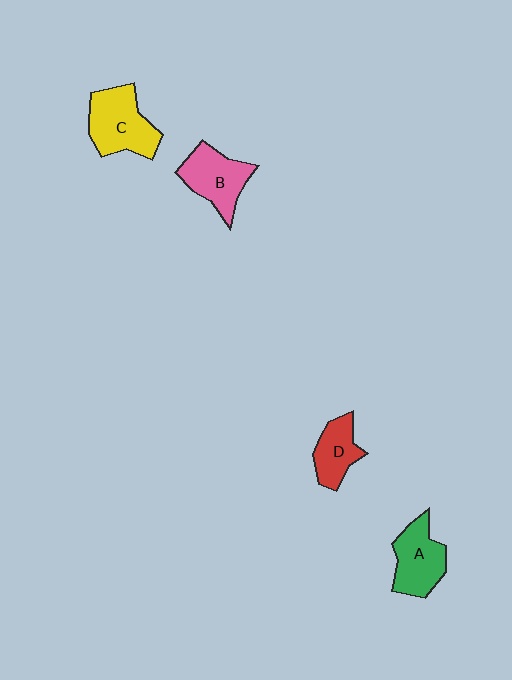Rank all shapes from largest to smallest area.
From largest to smallest: C (yellow), B (pink), A (green), D (red).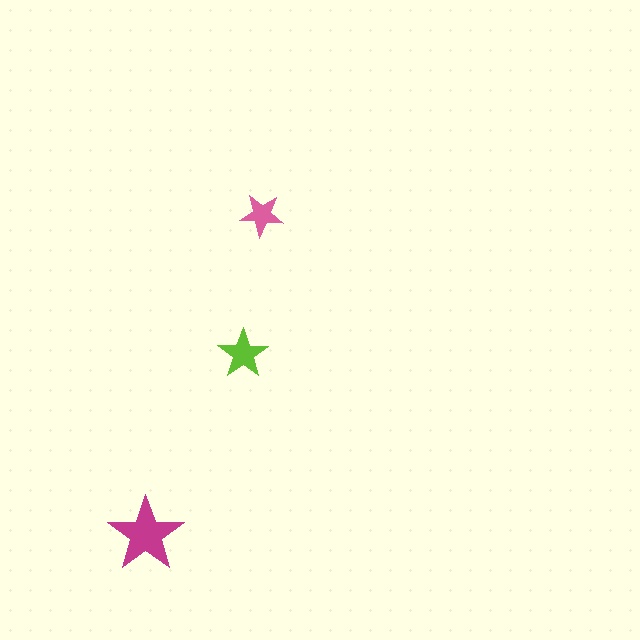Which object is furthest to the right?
The pink star is rightmost.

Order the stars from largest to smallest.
the magenta one, the lime one, the pink one.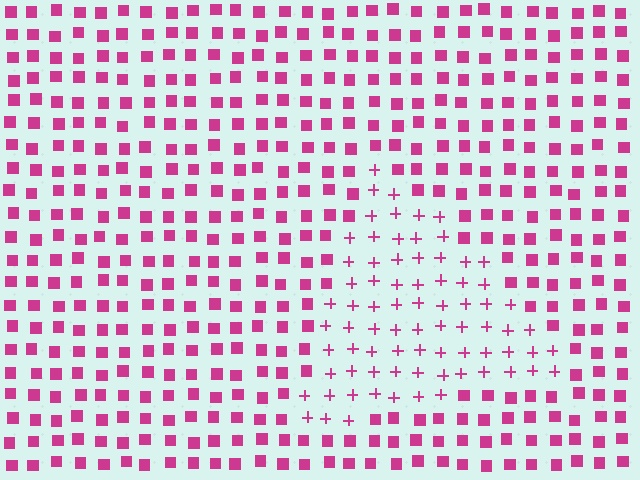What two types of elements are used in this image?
The image uses plus signs inside the triangle region and squares outside it.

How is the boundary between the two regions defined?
The boundary is defined by a change in element shape: plus signs inside vs. squares outside. All elements share the same color and spacing.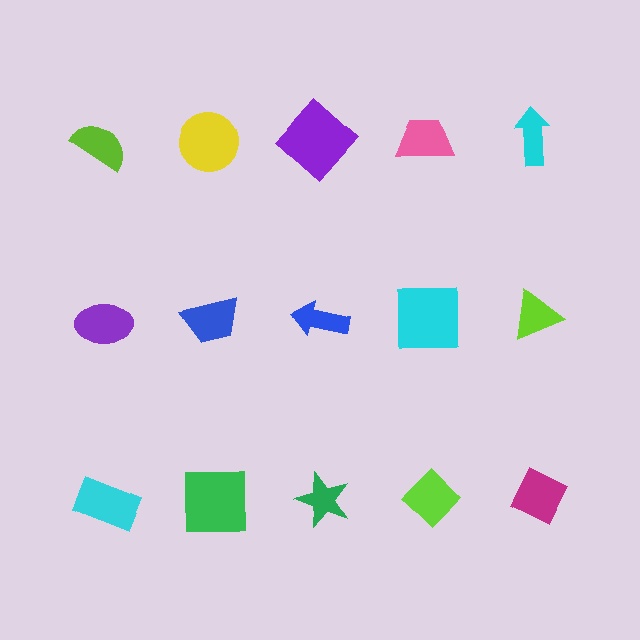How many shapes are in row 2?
5 shapes.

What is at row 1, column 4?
A pink trapezoid.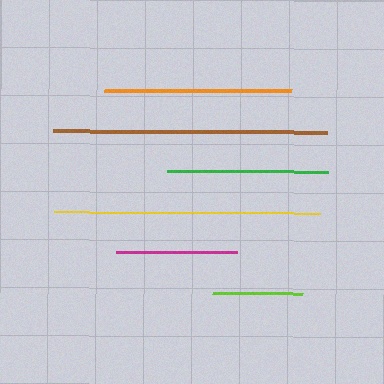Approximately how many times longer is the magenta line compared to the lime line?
The magenta line is approximately 1.3 times the length of the lime line.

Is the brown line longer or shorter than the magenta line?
The brown line is longer than the magenta line.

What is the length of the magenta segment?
The magenta segment is approximately 121 pixels long.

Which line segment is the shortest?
The lime line is the shortest at approximately 90 pixels.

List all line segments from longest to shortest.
From longest to shortest: brown, yellow, orange, green, magenta, lime.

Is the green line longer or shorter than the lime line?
The green line is longer than the lime line.